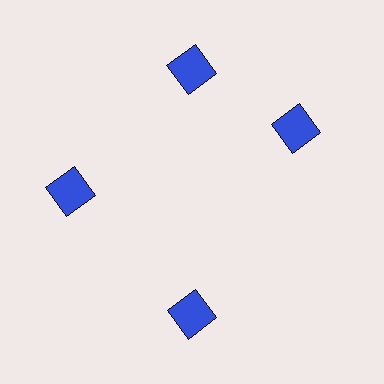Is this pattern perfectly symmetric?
No. The 4 blue squares are arranged in a ring, but one element near the 3 o'clock position is rotated out of alignment along the ring, breaking the 4-fold rotational symmetry.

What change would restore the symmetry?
The symmetry would be restored by rotating it back into even spacing with its neighbors so that all 4 squares sit at equal angles and equal distance from the center.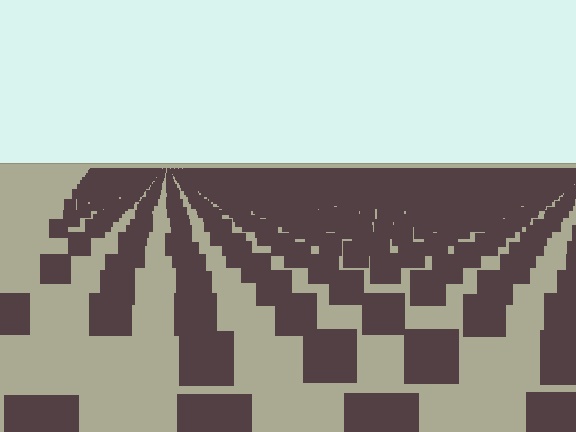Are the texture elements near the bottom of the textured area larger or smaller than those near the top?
Larger. Near the bottom, elements are closer to the viewer and appear at a bigger on-screen size.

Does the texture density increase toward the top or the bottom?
Density increases toward the top.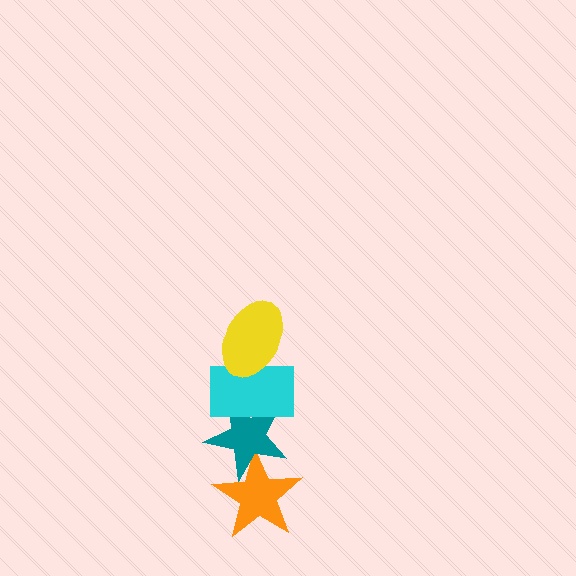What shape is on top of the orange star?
The teal star is on top of the orange star.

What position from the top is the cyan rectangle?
The cyan rectangle is 2nd from the top.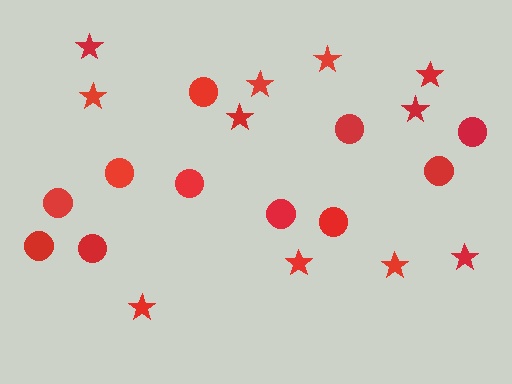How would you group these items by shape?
There are 2 groups: one group of circles (11) and one group of stars (11).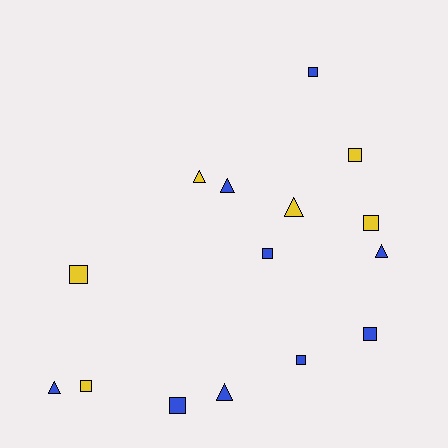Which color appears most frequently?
Blue, with 9 objects.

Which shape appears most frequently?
Square, with 9 objects.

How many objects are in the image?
There are 15 objects.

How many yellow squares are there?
There are 4 yellow squares.